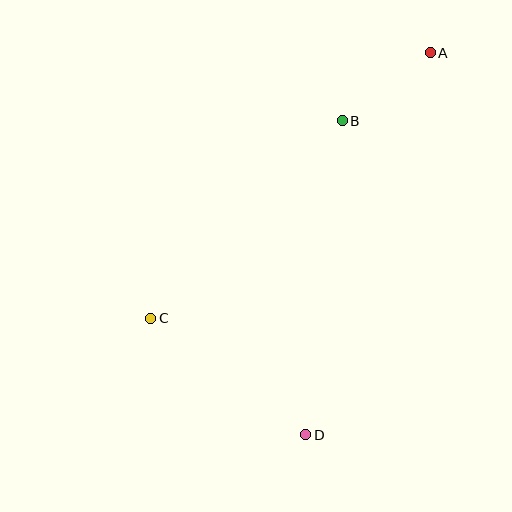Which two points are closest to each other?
Points A and B are closest to each other.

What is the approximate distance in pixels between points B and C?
The distance between B and C is approximately 275 pixels.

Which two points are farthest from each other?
Points A and D are farthest from each other.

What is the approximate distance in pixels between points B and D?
The distance between B and D is approximately 316 pixels.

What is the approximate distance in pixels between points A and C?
The distance between A and C is approximately 385 pixels.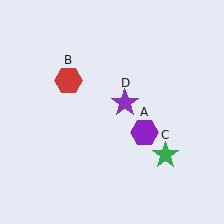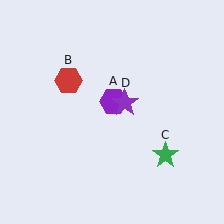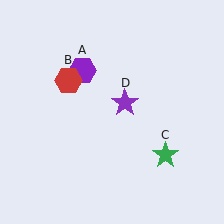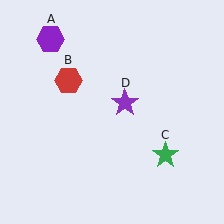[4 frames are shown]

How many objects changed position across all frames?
1 object changed position: purple hexagon (object A).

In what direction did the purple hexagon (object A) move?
The purple hexagon (object A) moved up and to the left.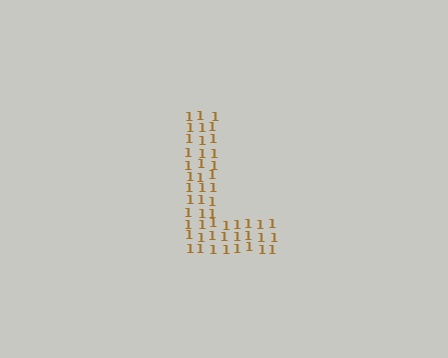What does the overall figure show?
The overall figure shows the letter L.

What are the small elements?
The small elements are digit 1's.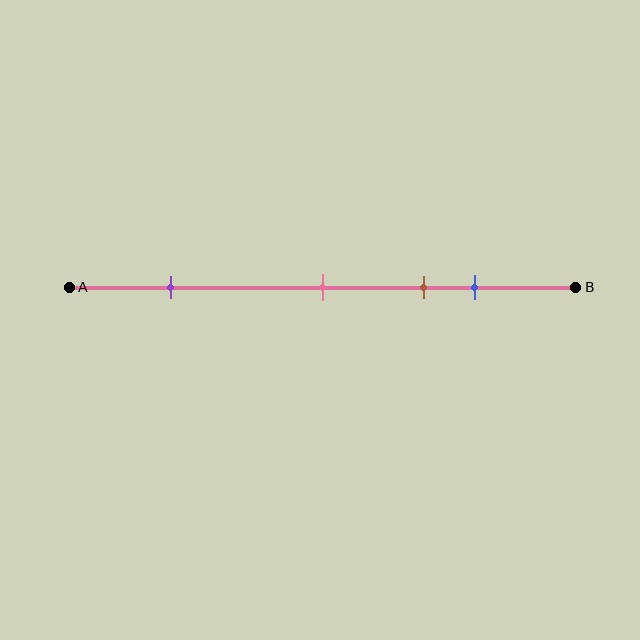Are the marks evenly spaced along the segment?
No, the marks are not evenly spaced.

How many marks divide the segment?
There are 4 marks dividing the segment.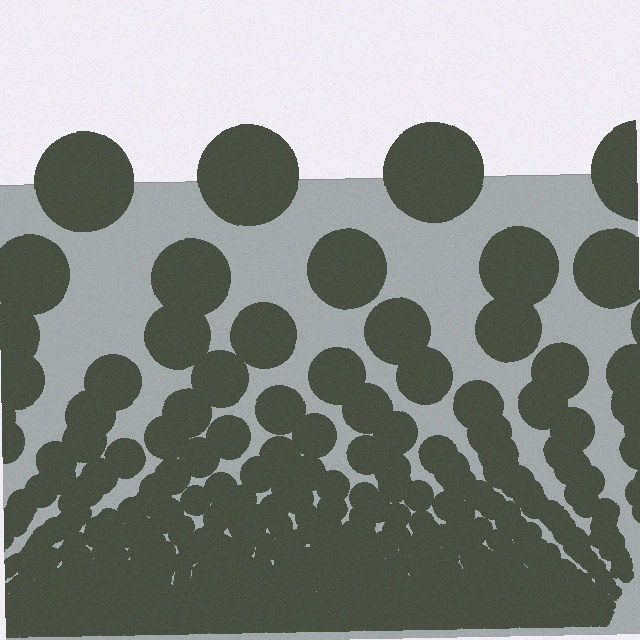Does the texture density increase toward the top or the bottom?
Density increases toward the bottom.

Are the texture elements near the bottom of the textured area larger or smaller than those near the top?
Smaller. The gradient is inverted — elements near the bottom are smaller and denser.